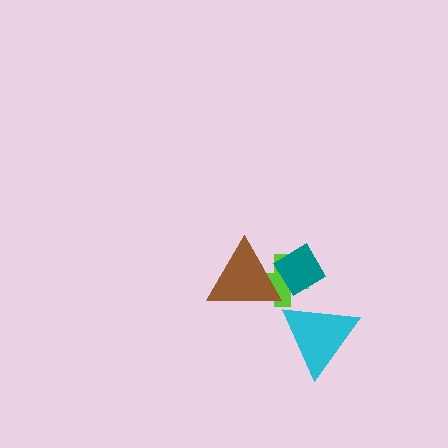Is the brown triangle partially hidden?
No, no other shape covers it.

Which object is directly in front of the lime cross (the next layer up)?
The teal diamond is directly in front of the lime cross.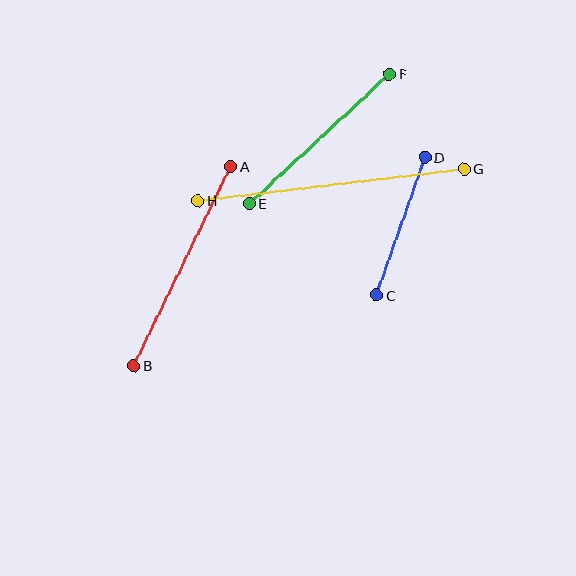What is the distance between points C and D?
The distance is approximately 146 pixels.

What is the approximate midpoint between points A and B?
The midpoint is at approximately (182, 266) pixels.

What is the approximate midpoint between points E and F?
The midpoint is at approximately (319, 139) pixels.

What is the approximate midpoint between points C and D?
The midpoint is at approximately (401, 226) pixels.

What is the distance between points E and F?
The distance is approximately 191 pixels.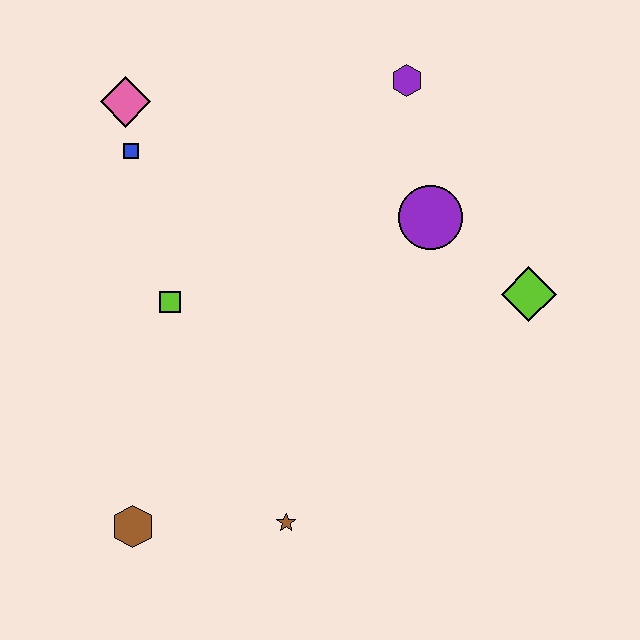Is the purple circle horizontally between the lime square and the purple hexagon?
No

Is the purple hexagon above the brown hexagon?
Yes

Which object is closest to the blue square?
The pink diamond is closest to the blue square.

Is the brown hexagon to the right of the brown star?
No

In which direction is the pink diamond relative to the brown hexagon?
The pink diamond is above the brown hexagon.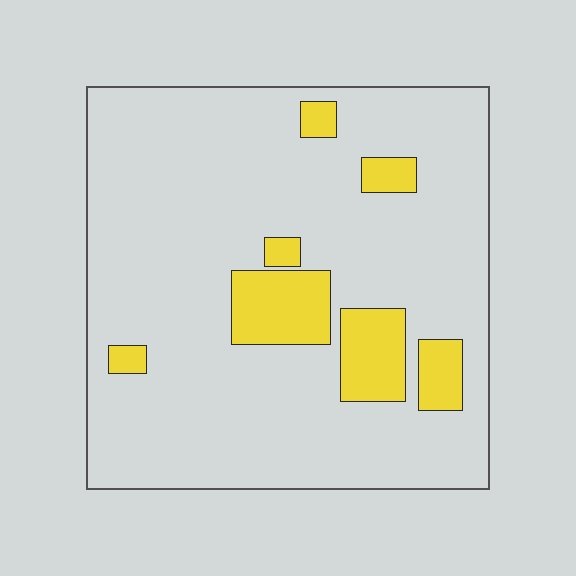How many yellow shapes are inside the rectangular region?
7.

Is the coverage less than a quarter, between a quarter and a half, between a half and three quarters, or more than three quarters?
Less than a quarter.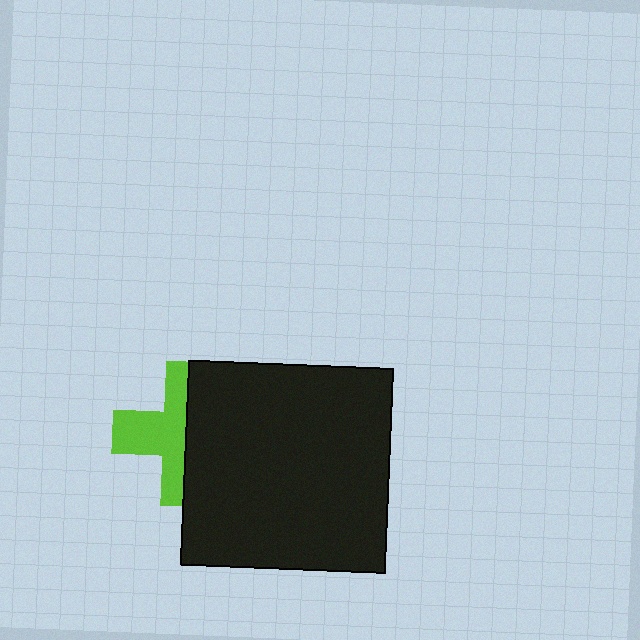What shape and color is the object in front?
The object in front is a black square.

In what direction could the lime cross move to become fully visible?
The lime cross could move left. That would shift it out from behind the black square entirely.